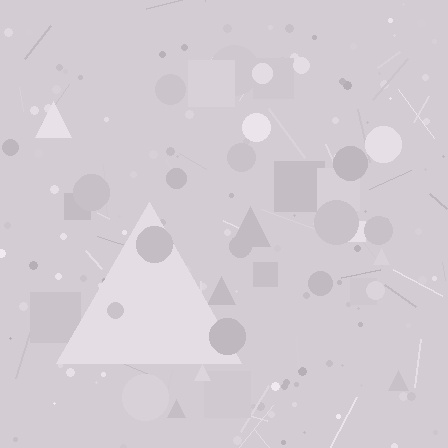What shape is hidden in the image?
A triangle is hidden in the image.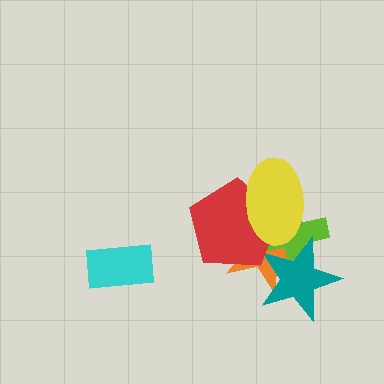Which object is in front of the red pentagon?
The yellow ellipse is in front of the red pentagon.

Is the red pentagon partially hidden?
Yes, it is partially covered by another shape.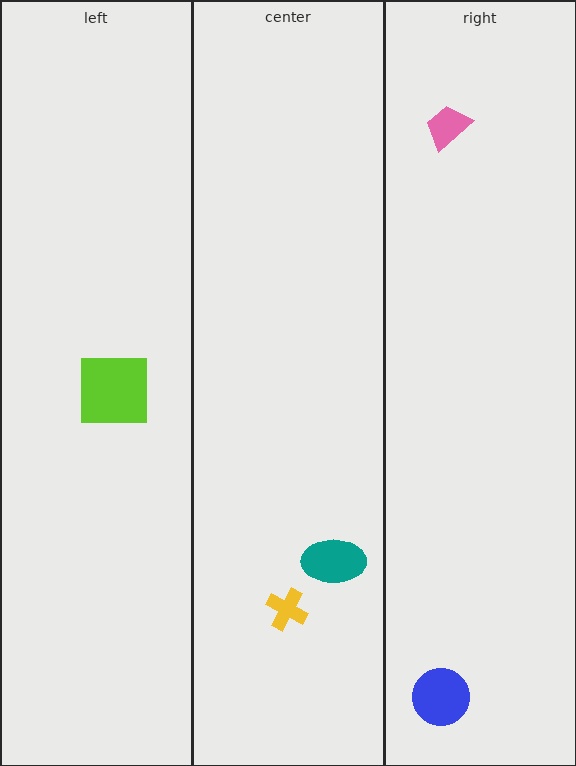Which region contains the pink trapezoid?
The right region.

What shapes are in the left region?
The lime square.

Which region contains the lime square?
The left region.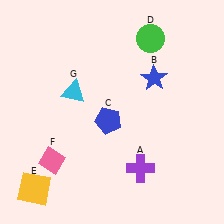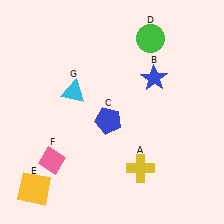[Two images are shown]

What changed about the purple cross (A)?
In Image 1, A is purple. In Image 2, it changed to yellow.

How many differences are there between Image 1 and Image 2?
There is 1 difference between the two images.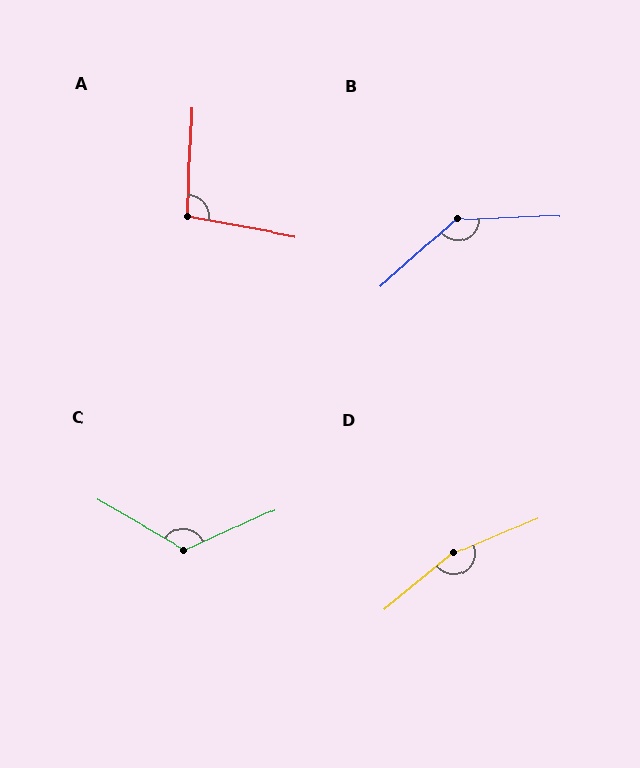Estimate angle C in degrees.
Approximately 126 degrees.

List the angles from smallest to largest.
A (98°), C (126°), B (141°), D (163°).